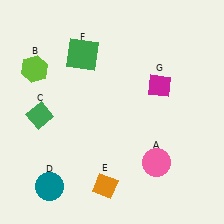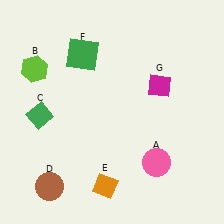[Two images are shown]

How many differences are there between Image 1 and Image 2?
There is 1 difference between the two images.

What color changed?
The circle (D) changed from teal in Image 1 to brown in Image 2.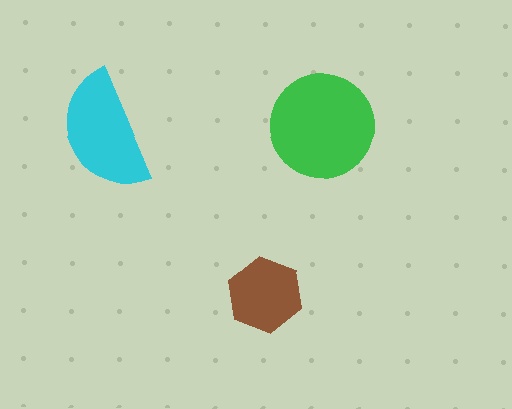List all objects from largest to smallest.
The green circle, the cyan semicircle, the brown hexagon.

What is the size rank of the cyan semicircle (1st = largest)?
2nd.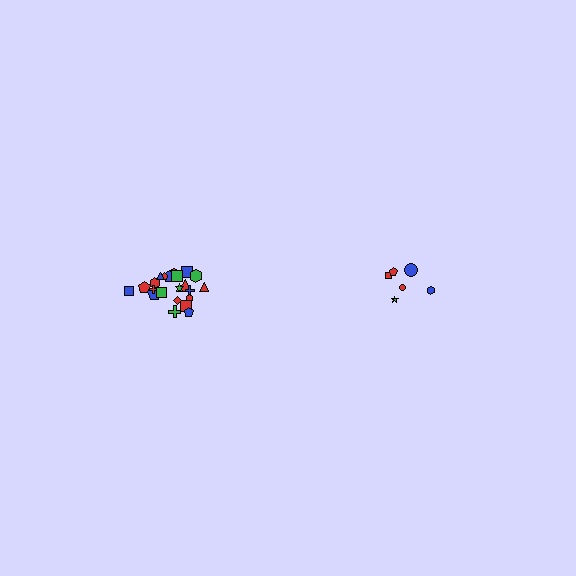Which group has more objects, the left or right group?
The left group.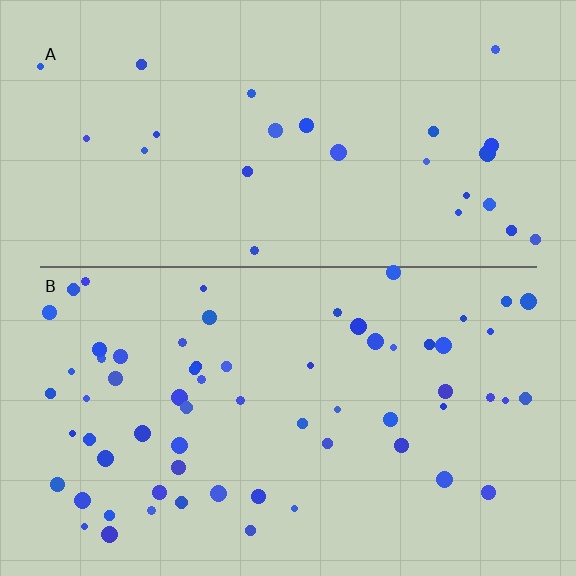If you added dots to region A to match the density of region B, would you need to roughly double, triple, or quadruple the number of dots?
Approximately double.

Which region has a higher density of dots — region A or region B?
B (the bottom).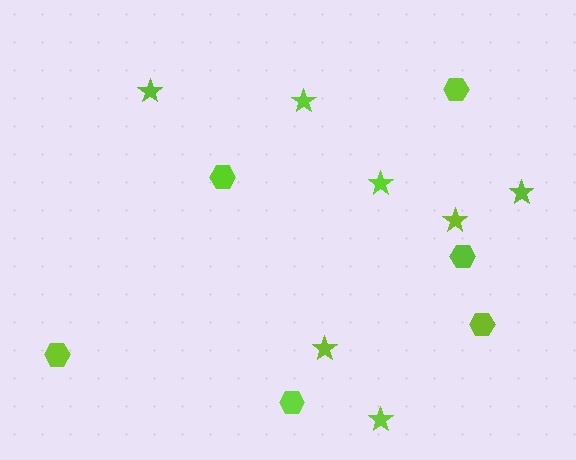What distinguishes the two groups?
There are 2 groups: one group of hexagons (6) and one group of stars (7).